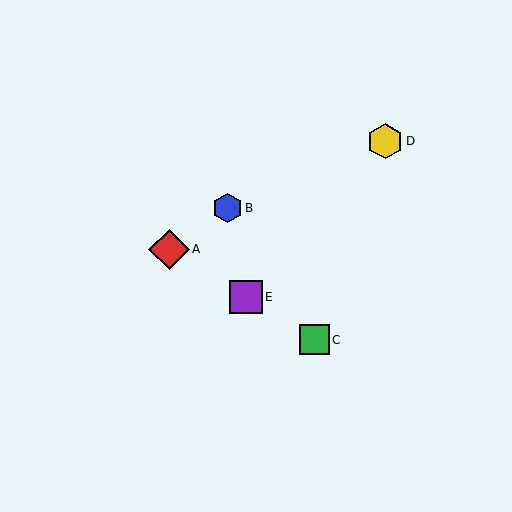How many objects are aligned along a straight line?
3 objects (A, C, E) are aligned along a straight line.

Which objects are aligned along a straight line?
Objects A, C, E are aligned along a straight line.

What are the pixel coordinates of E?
Object E is at (246, 297).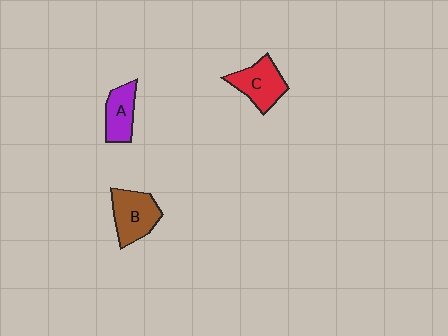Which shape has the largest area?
Shape B (brown).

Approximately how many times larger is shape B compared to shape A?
Approximately 1.3 times.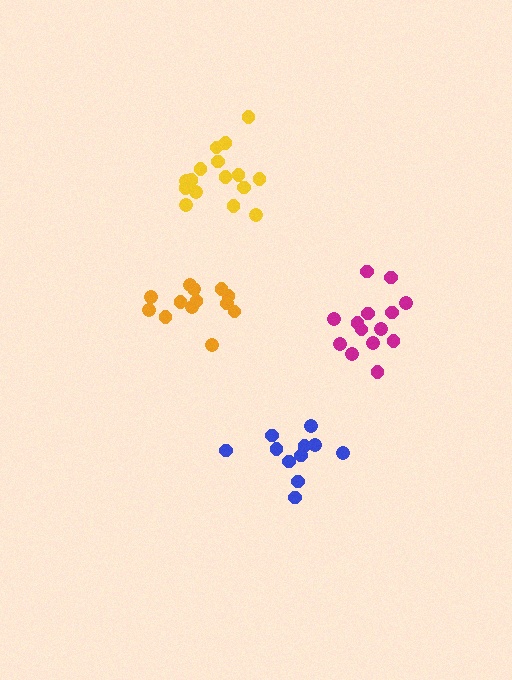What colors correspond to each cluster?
The clusters are colored: orange, yellow, blue, magenta.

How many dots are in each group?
Group 1: 13 dots, Group 2: 16 dots, Group 3: 11 dots, Group 4: 14 dots (54 total).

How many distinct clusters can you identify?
There are 4 distinct clusters.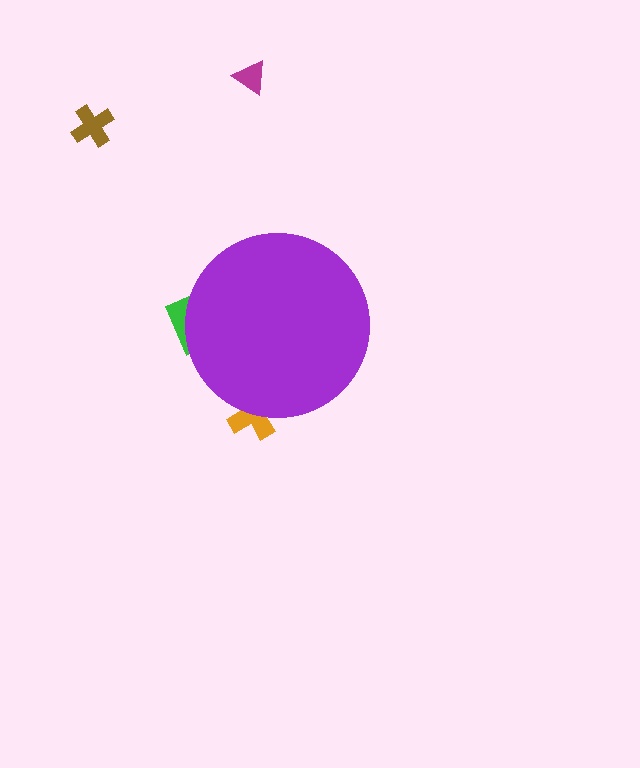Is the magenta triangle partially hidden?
No, the magenta triangle is fully visible.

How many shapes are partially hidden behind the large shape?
2 shapes are partially hidden.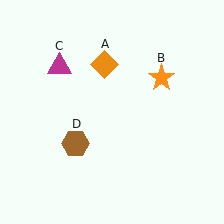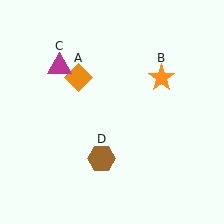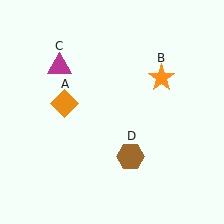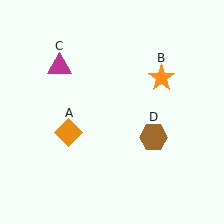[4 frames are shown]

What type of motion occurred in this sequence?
The orange diamond (object A), brown hexagon (object D) rotated counterclockwise around the center of the scene.